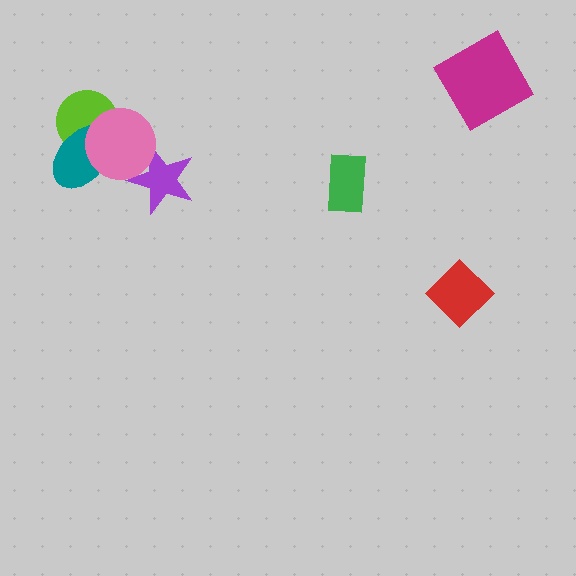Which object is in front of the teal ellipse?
The pink circle is in front of the teal ellipse.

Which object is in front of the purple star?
The pink circle is in front of the purple star.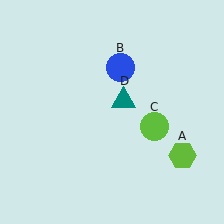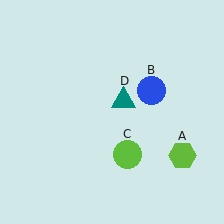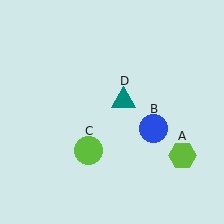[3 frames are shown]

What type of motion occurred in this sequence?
The blue circle (object B), lime circle (object C) rotated clockwise around the center of the scene.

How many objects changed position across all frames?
2 objects changed position: blue circle (object B), lime circle (object C).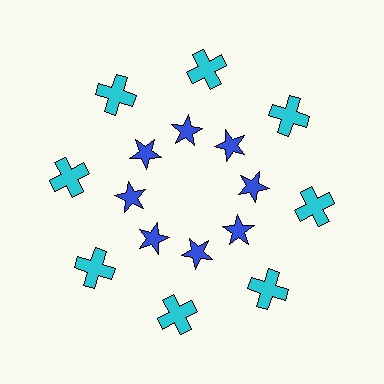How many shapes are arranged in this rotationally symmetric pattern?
There are 16 shapes, arranged in 8 groups of 2.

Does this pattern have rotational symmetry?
Yes, this pattern has 8-fold rotational symmetry. It looks the same after rotating 45 degrees around the center.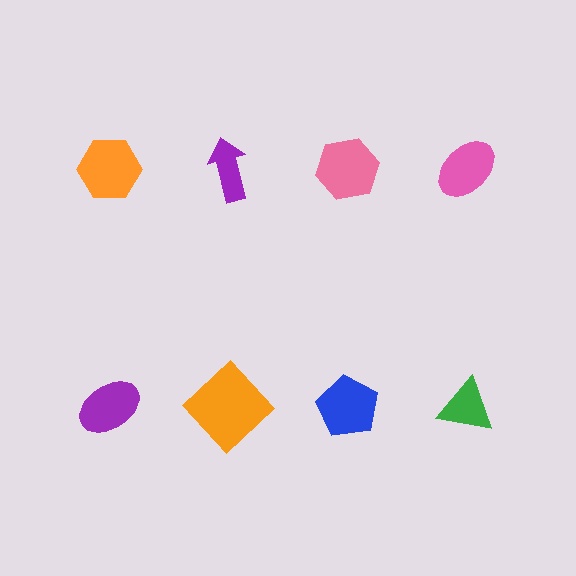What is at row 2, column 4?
A green triangle.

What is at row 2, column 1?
A purple ellipse.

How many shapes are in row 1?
4 shapes.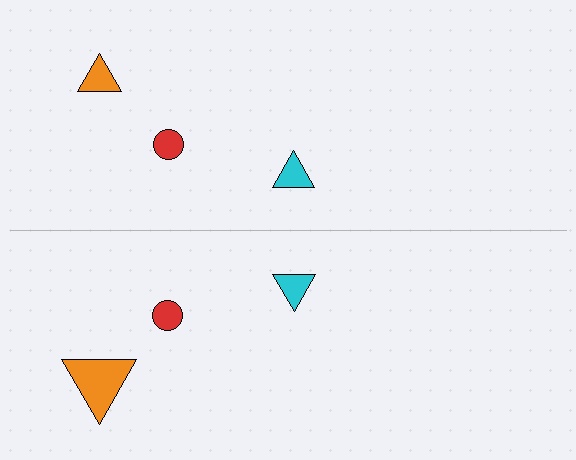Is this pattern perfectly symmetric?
No, the pattern is not perfectly symmetric. The orange triangle on the bottom side has a different size than its mirror counterpart.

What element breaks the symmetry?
The orange triangle on the bottom side has a different size than its mirror counterpart.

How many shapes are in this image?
There are 6 shapes in this image.